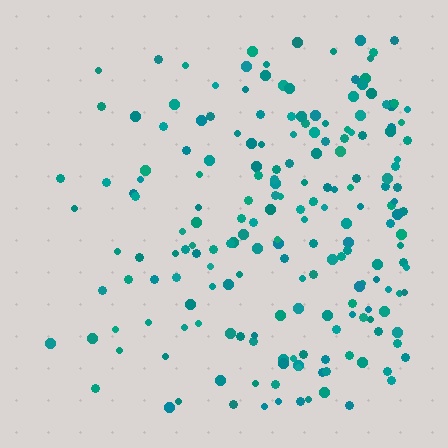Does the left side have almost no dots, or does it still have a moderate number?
Still a moderate number, just noticeably fewer than the right.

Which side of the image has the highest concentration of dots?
The right.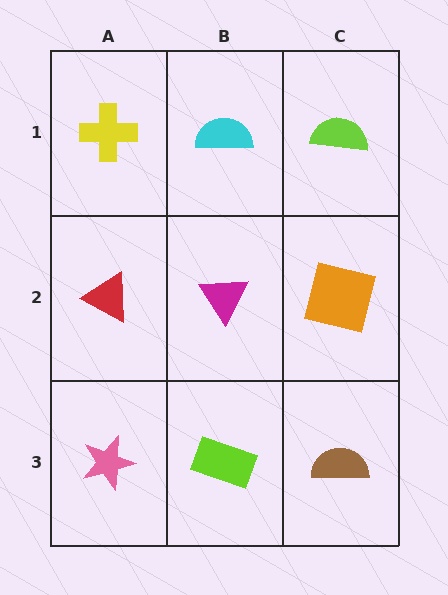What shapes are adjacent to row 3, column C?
An orange square (row 2, column C), a lime rectangle (row 3, column B).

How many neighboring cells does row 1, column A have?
2.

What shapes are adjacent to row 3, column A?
A red triangle (row 2, column A), a lime rectangle (row 3, column B).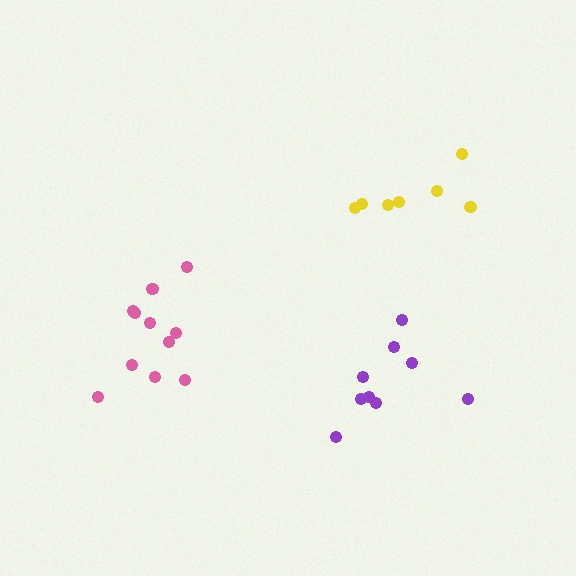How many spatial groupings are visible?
There are 3 spatial groupings.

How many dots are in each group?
Group 1: 7 dots, Group 2: 11 dots, Group 3: 9 dots (27 total).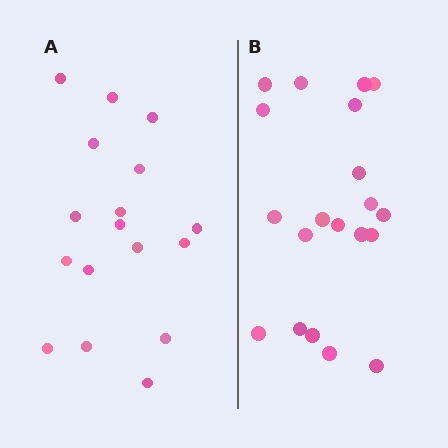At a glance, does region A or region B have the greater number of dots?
Region B (the right region) has more dots.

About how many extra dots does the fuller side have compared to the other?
Region B has just a few more — roughly 2 or 3 more dots than region A.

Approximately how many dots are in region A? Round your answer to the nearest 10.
About 20 dots. (The exact count is 17, which rounds to 20.)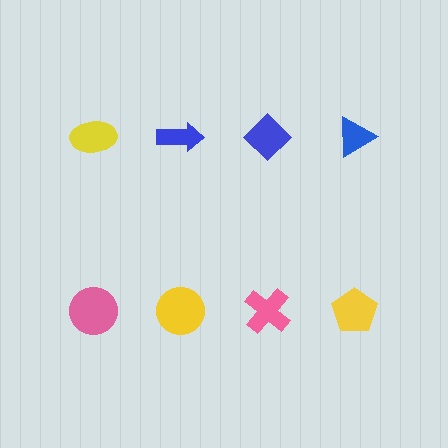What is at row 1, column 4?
A blue triangle.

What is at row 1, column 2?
A blue arrow.